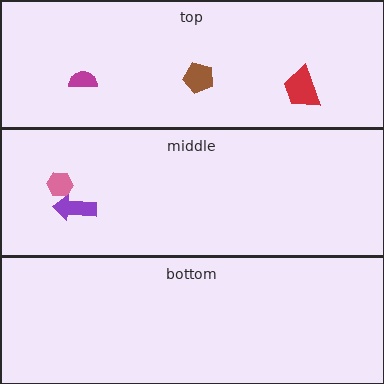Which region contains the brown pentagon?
The top region.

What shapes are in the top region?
The brown pentagon, the magenta semicircle, the red trapezoid.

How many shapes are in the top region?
3.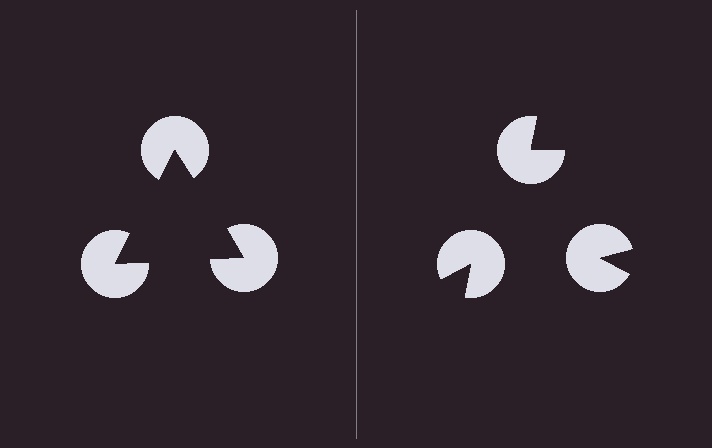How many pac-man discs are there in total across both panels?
6 — 3 on each side.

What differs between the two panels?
The pac-man discs are positioned identically on both sides; only the wedge orientations differ. On the left they align to a triangle; on the right they are misaligned.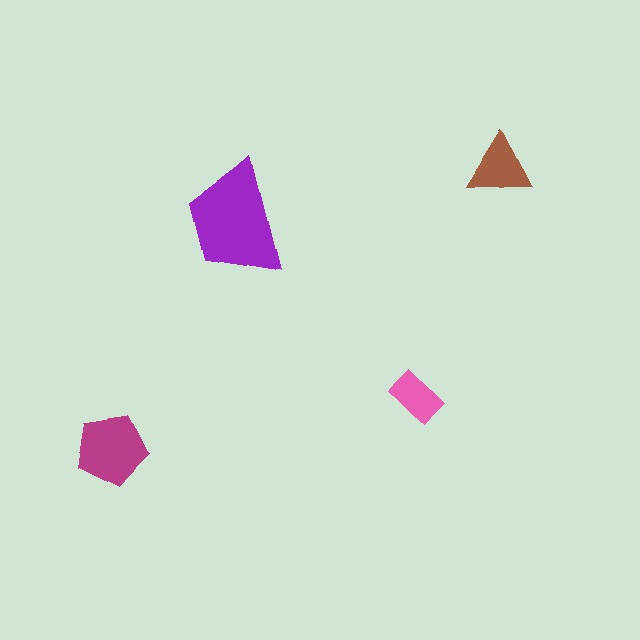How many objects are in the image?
There are 4 objects in the image.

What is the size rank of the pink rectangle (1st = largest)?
4th.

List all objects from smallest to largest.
The pink rectangle, the brown triangle, the magenta pentagon, the purple trapezoid.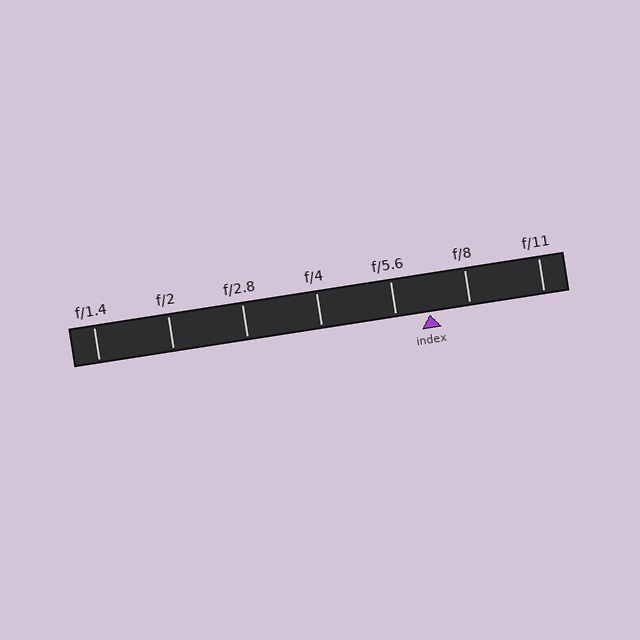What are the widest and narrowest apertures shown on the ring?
The widest aperture shown is f/1.4 and the narrowest is f/11.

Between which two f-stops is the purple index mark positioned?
The index mark is between f/5.6 and f/8.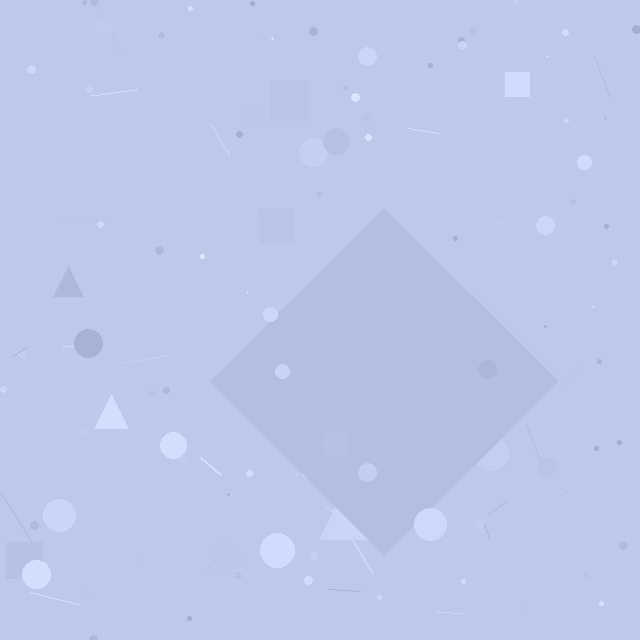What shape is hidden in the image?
A diamond is hidden in the image.